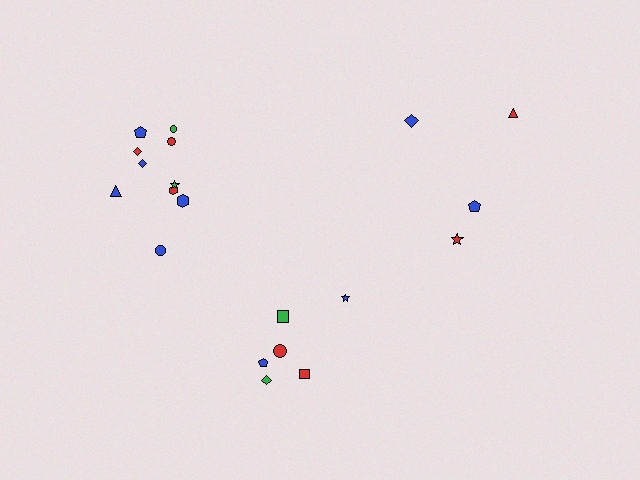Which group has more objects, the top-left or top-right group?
The top-left group.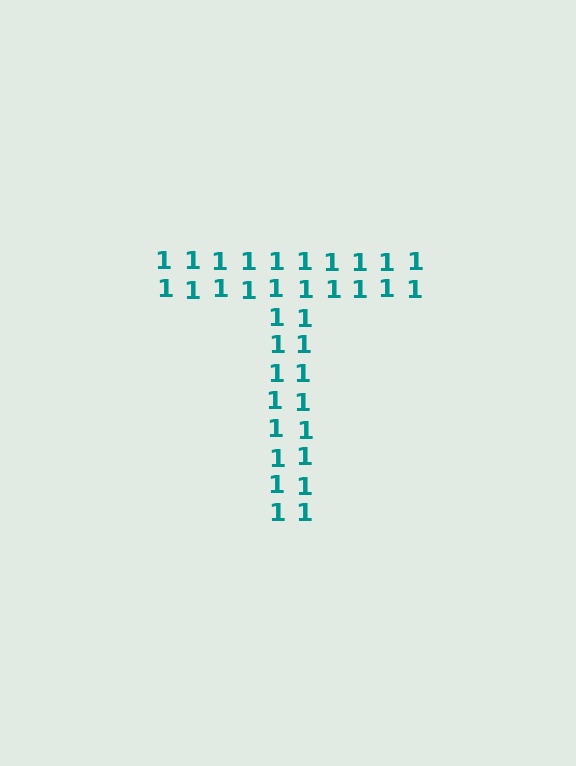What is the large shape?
The large shape is the letter T.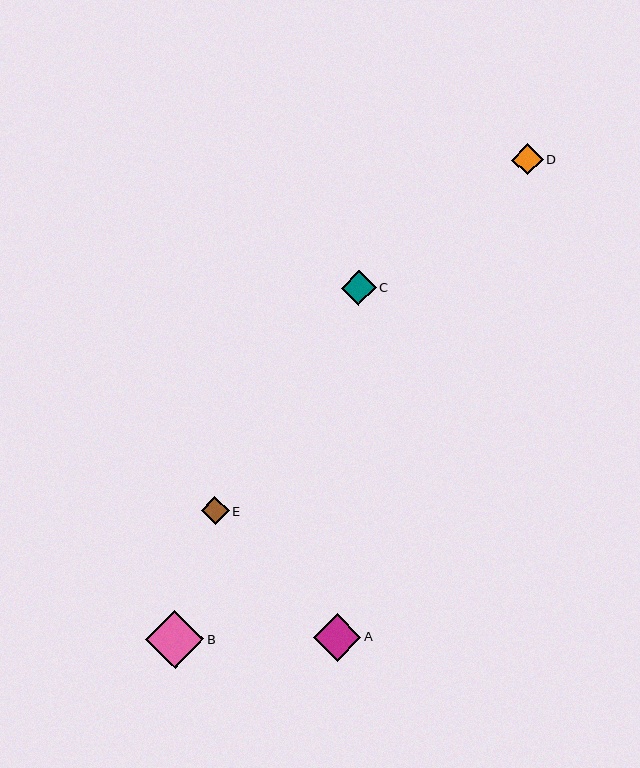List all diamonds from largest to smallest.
From largest to smallest: B, A, C, D, E.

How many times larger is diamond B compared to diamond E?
Diamond B is approximately 2.1 times the size of diamond E.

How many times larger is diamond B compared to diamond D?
Diamond B is approximately 1.9 times the size of diamond D.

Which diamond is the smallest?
Diamond E is the smallest with a size of approximately 28 pixels.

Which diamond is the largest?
Diamond B is the largest with a size of approximately 58 pixels.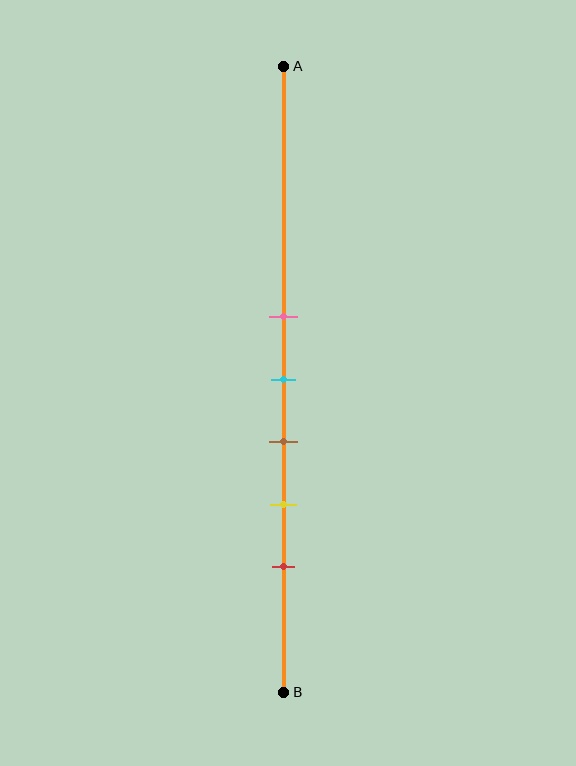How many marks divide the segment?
There are 5 marks dividing the segment.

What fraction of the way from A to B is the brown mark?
The brown mark is approximately 60% (0.6) of the way from A to B.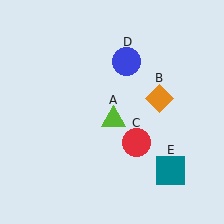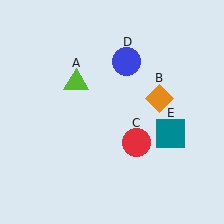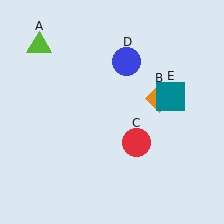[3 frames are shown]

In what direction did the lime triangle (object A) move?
The lime triangle (object A) moved up and to the left.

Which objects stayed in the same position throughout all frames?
Orange diamond (object B) and red circle (object C) and blue circle (object D) remained stationary.